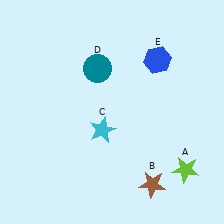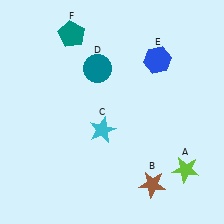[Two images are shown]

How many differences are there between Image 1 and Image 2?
There is 1 difference between the two images.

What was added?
A teal pentagon (F) was added in Image 2.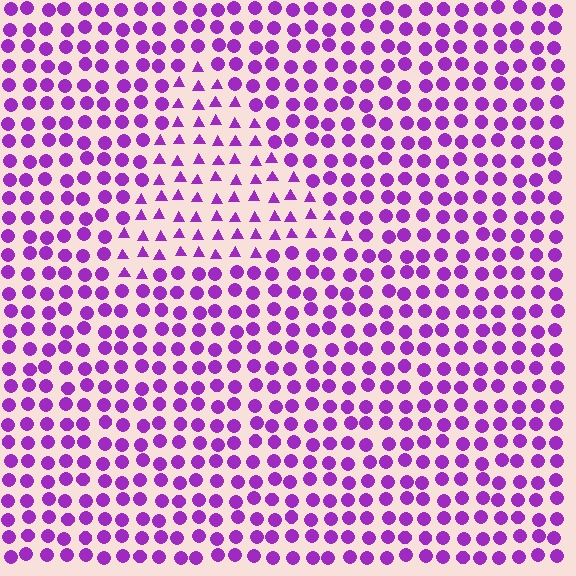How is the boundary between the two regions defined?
The boundary is defined by a change in element shape: triangles inside vs. circles outside. All elements share the same color and spacing.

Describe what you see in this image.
The image is filled with small purple elements arranged in a uniform grid. A triangle-shaped region contains triangles, while the surrounding area contains circles. The boundary is defined purely by the change in element shape.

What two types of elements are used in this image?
The image uses triangles inside the triangle region and circles outside it.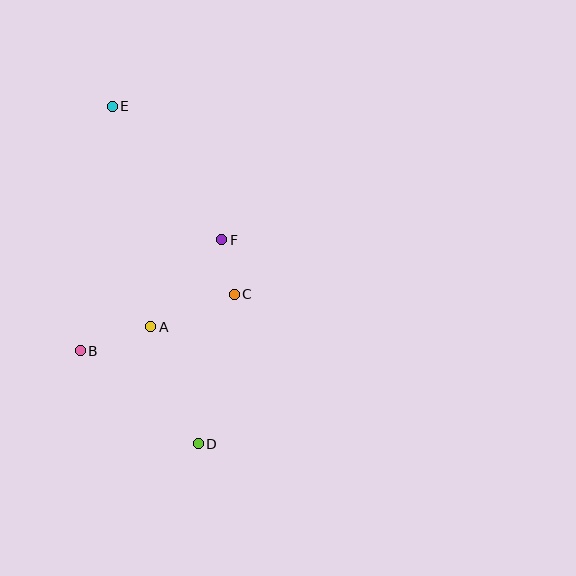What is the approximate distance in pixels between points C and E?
The distance between C and E is approximately 224 pixels.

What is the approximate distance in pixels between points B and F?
The distance between B and F is approximately 180 pixels.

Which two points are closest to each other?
Points C and F are closest to each other.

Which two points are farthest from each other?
Points D and E are farthest from each other.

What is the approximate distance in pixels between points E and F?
The distance between E and F is approximately 173 pixels.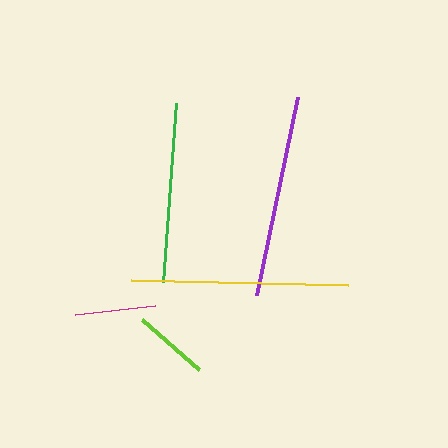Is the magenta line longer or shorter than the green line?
The green line is longer than the magenta line.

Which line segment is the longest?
The yellow line is the longest at approximately 217 pixels.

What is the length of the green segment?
The green segment is approximately 180 pixels long.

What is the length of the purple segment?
The purple segment is approximately 202 pixels long.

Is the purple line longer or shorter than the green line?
The purple line is longer than the green line.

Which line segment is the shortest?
The lime line is the shortest at approximately 76 pixels.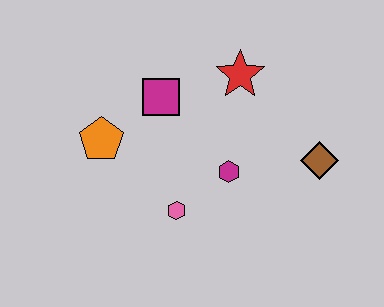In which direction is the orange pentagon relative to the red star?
The orange pentagon is to the left of the red star.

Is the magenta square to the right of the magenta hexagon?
No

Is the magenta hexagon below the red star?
Yes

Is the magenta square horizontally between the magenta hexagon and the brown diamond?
No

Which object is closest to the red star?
The magenta square is closest to the red star.